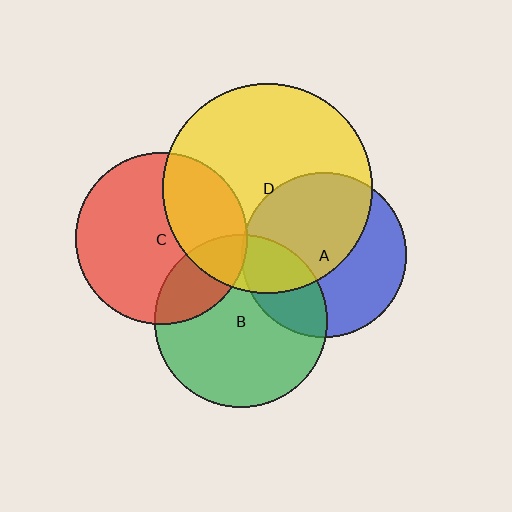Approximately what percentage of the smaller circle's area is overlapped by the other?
Approximately 20%.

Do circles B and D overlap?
Yes.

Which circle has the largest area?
Circle D (yellow).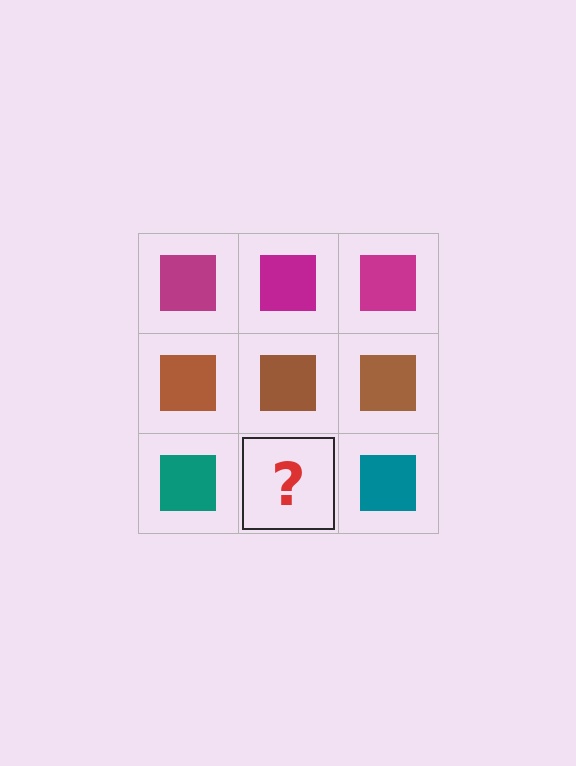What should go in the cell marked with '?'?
The missing cell should contain a teal square.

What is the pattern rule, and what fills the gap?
The rule is that each row has a consistent color. The gap should be filled with a teal square.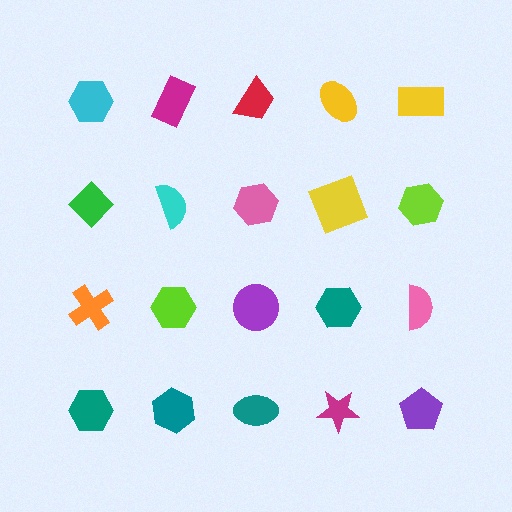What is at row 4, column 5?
A purple pentagon.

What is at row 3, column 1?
An orange cross.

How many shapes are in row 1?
5 shapes.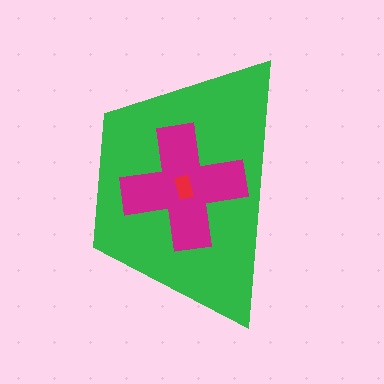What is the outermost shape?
The green trapezoid.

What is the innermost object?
The red rectangle.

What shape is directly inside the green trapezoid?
The magenta cross.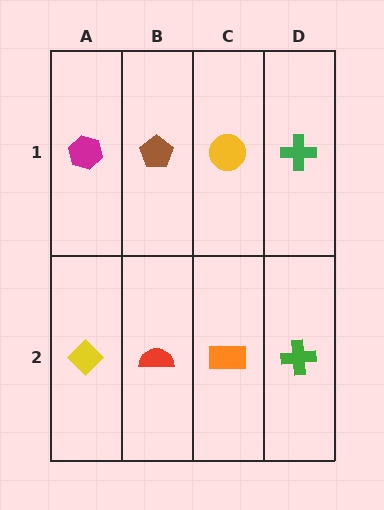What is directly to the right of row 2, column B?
An orange rectangle.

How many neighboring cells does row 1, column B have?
3.